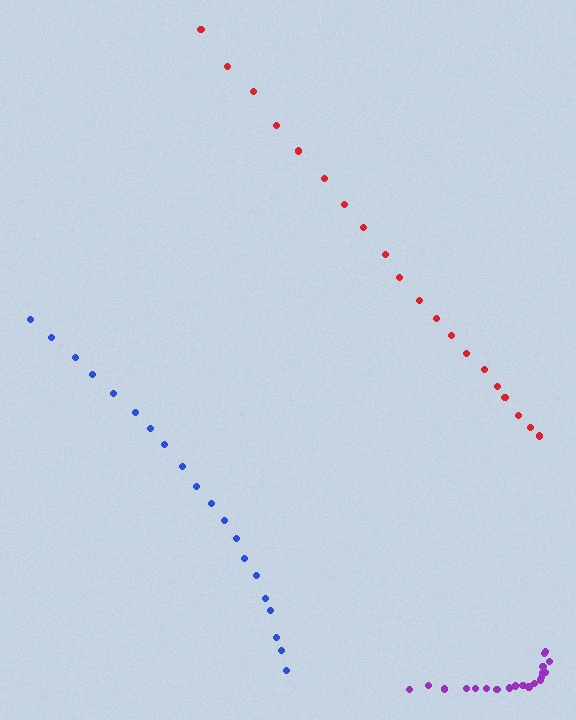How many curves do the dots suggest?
There are 3 distinct paths.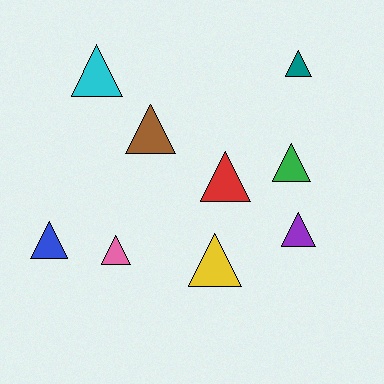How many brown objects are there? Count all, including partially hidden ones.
There is 1 brown object.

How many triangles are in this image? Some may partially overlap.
There are 9 triangles.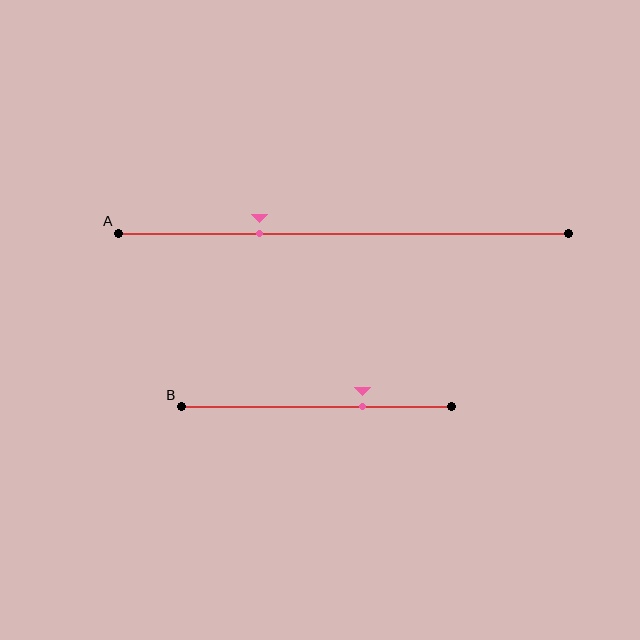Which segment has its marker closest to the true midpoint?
Segment B has its marker closest to the true midpoint.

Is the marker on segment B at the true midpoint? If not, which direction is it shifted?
No, the marker on segment B is shifted to the right by about 17% of the segment length.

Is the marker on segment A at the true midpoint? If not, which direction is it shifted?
No, the marker on segment A is shifted to the left by about 19% of the segment length.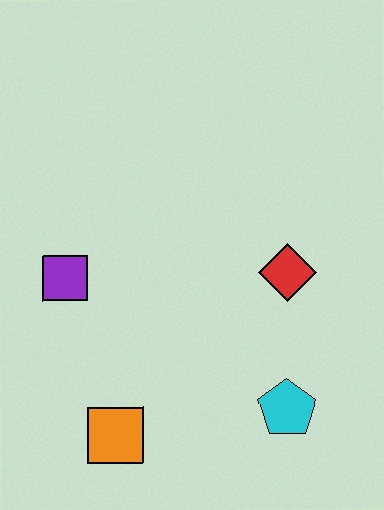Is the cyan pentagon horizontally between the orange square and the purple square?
No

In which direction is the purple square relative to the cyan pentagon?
The purple square is to the left of the cyan pentagon.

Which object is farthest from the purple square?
The cyan pentagon is farthest from the purple square.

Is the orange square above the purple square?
No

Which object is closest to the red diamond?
The cyan pentagon is closest to the red diamond.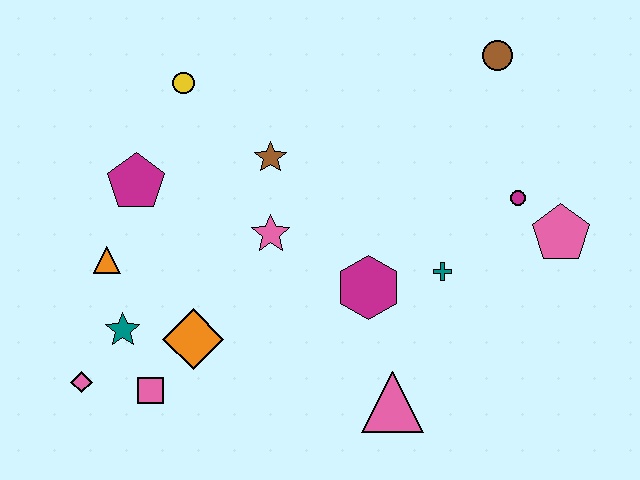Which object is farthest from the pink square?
The brown circle is farthest from the pink square.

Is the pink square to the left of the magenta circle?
Yes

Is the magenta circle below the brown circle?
Yes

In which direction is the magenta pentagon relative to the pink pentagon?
The magenta pentagon is to the left of the pink pentagon.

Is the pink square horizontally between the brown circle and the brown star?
No